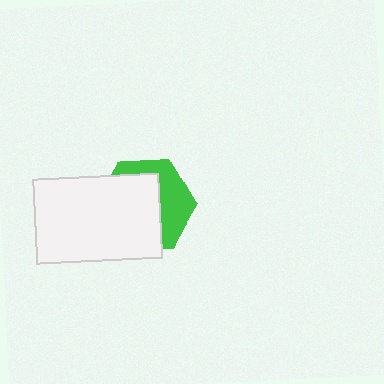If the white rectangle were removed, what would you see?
You would see the complete green hexagon.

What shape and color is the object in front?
The object in front is a white rectangle.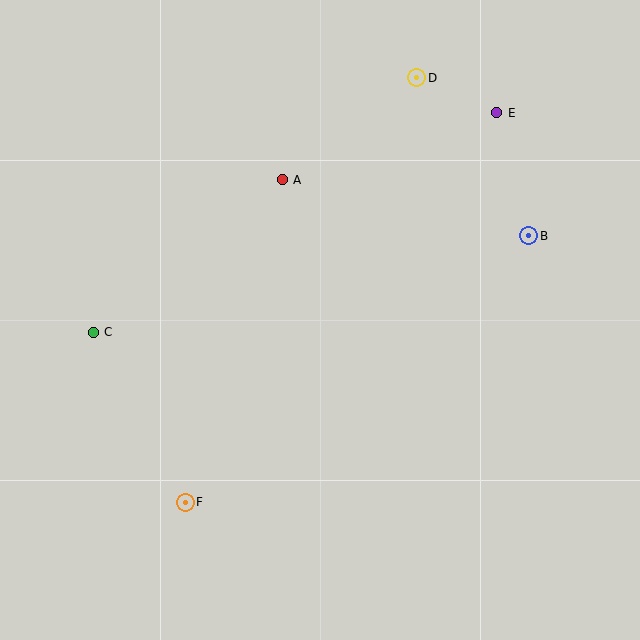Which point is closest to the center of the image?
Point A at (282, 180) is closest to the center.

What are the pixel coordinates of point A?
Point A is at (282, 180).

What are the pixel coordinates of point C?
Point C is at (93, 332).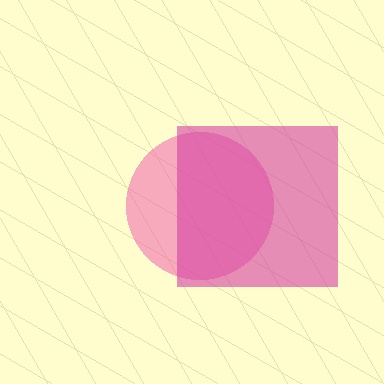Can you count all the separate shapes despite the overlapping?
Yes, there are 2 separate shapes.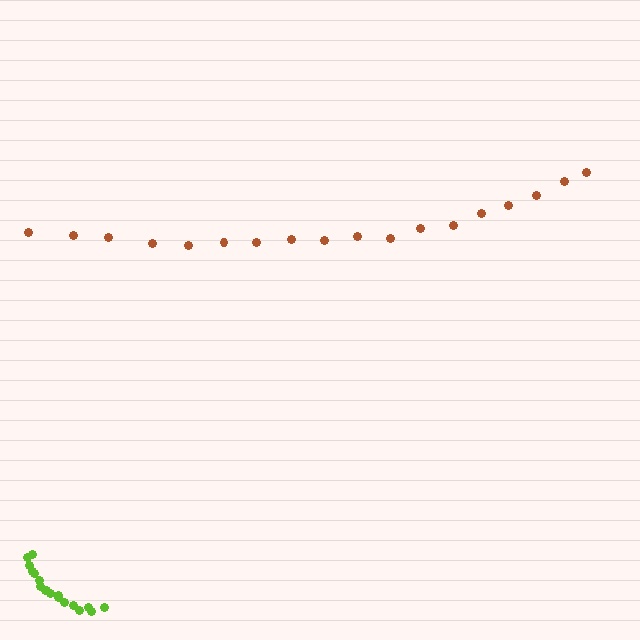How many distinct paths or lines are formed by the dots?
There are 2 distinct paths.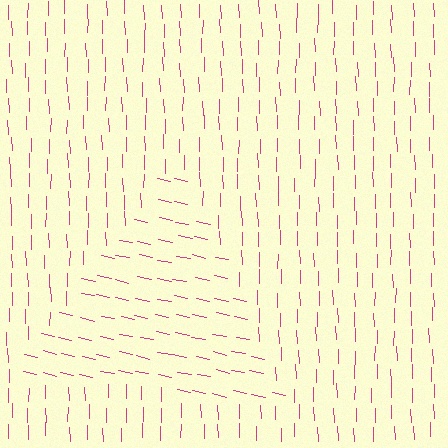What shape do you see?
I see a triangle.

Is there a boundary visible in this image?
Yes, there is a texture boundary formed by a change in line orientation.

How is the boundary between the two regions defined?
The boundary is defined purely by a change in line orientation (approximately 77 degrees difference). All lines are the same color and thickness.